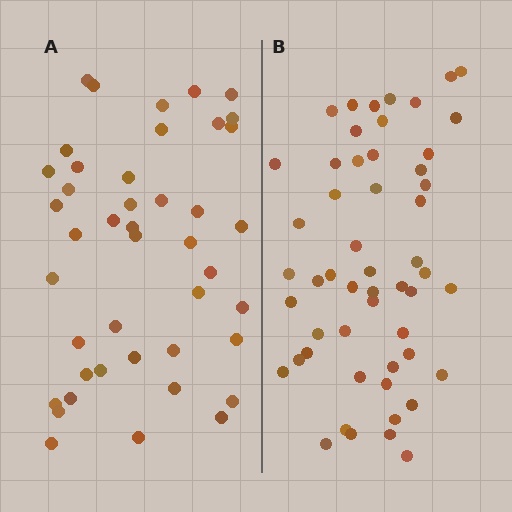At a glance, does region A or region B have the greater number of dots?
Region B (the right region) has more dots.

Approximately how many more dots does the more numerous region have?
Region B has roughly 10 or so more dots than region A.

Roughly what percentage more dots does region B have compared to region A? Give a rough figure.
About 25% more.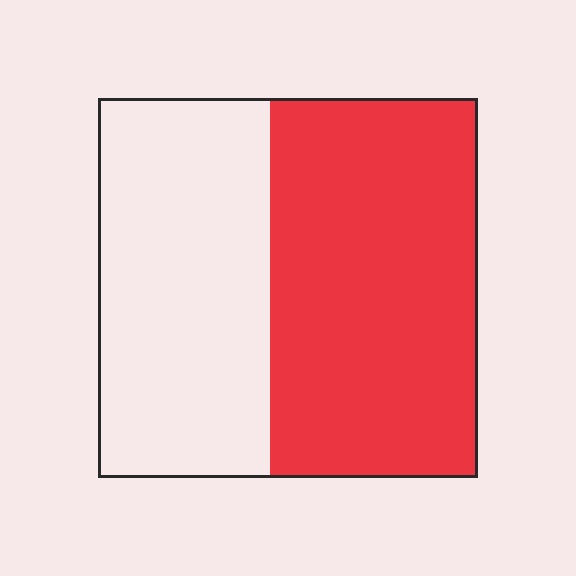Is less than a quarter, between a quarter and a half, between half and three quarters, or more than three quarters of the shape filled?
Between half and three quarters.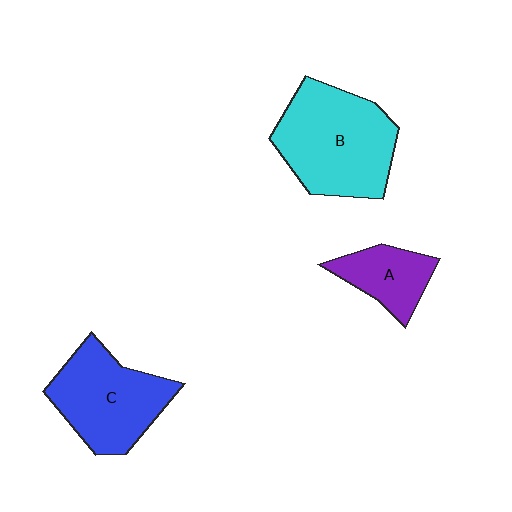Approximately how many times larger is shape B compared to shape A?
Approximately 2.2 times.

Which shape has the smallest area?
Shape A (purple).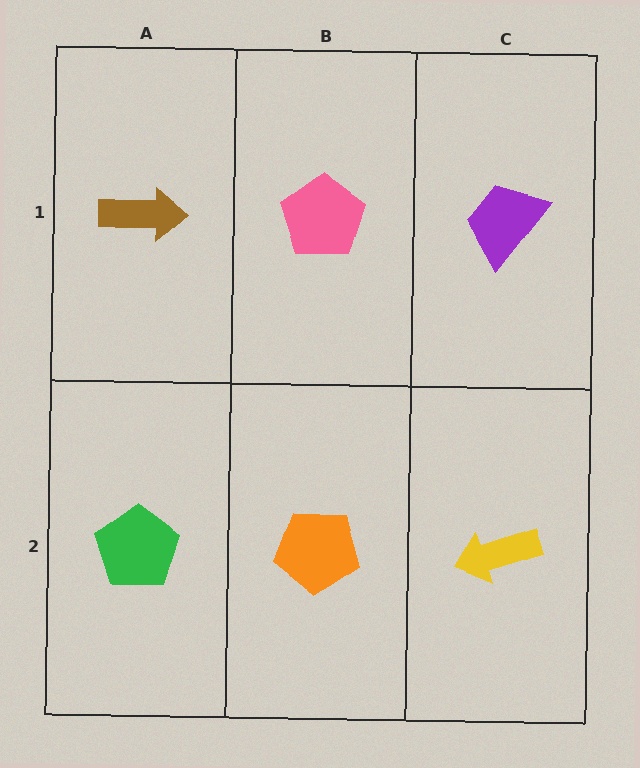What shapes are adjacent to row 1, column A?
A green pentagon (row 2, column A), a pink pentagon (row 1, column B).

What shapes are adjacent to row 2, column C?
A purple trapezoid (row 1, column C), an orange pentagon (row 2, column B).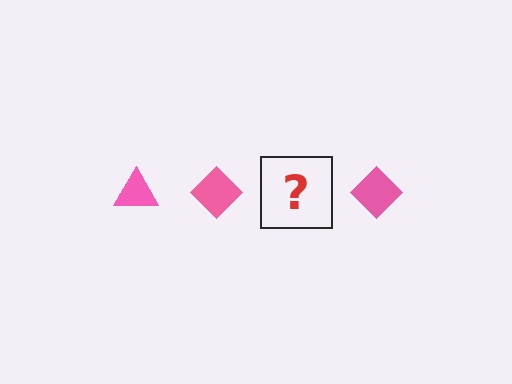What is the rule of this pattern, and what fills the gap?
The rule is that the pattern cycles through triangle, diamond shapes in pink. The gap should be filled with a pink triangle.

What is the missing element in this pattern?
The missing element is a pink triangle.